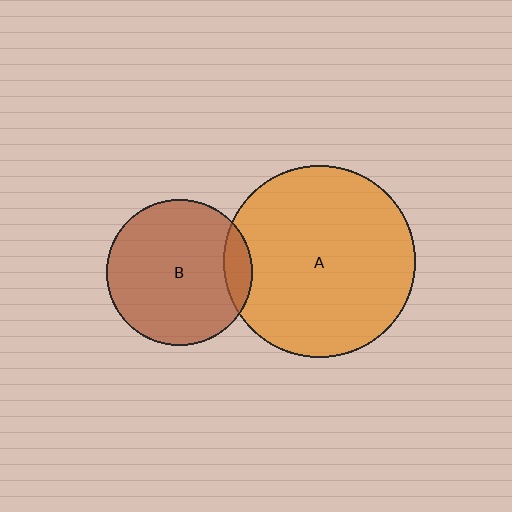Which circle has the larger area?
Circle A (orange).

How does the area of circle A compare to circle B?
Approximately 1.7 times.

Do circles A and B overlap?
Yes.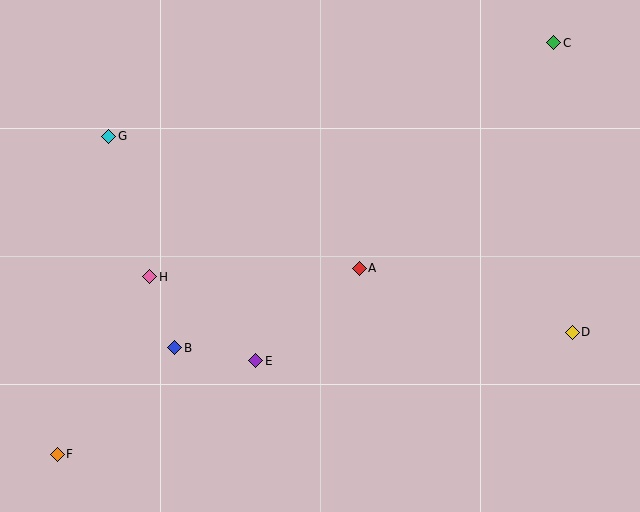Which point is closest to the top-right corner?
Point C is closest to the top-right corner.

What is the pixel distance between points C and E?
The distance between C and E is 436 pixels.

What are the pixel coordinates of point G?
Point G is at (109, 136).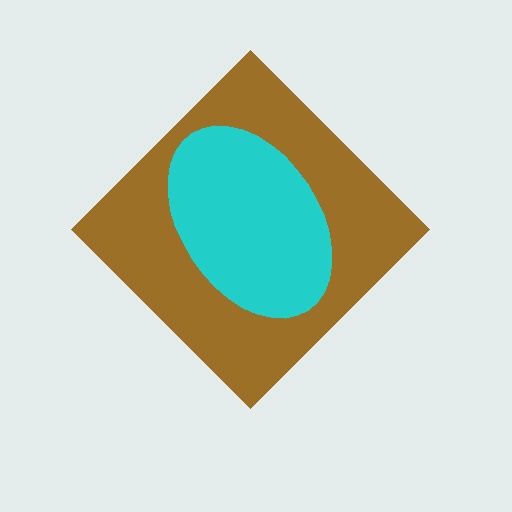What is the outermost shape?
The brown diamond.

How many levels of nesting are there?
2.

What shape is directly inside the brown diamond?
The cyan ellipse.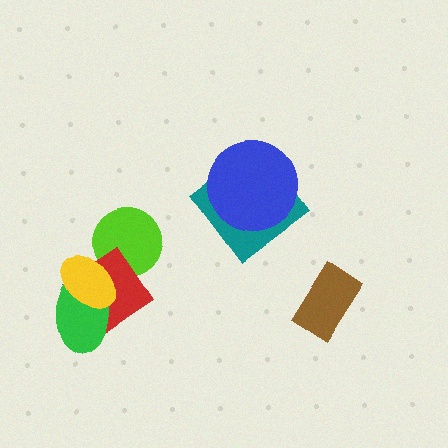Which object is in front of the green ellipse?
The yellow ellipse is in front of the green ellipse.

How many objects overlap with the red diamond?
3 objects overlap with the red diamond.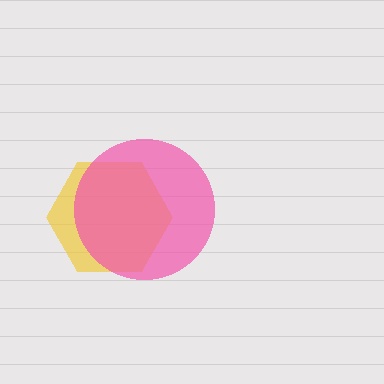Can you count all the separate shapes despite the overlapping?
Yes, there are 2 separate shapes.